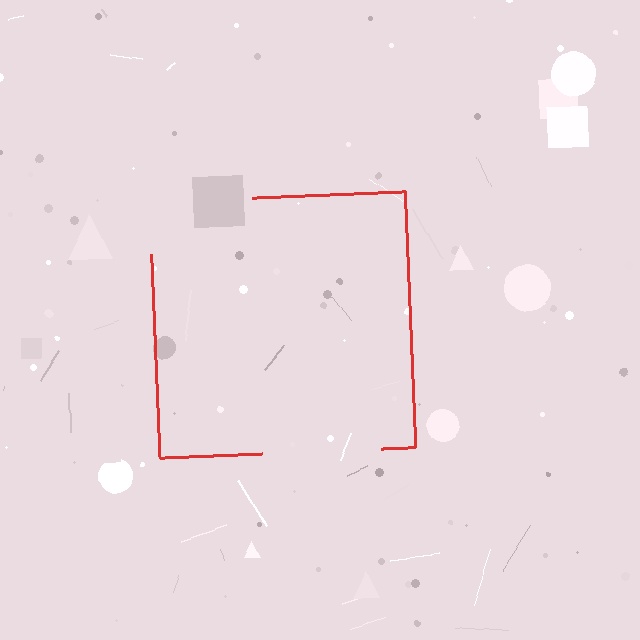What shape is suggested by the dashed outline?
The dashed outline suggests a square.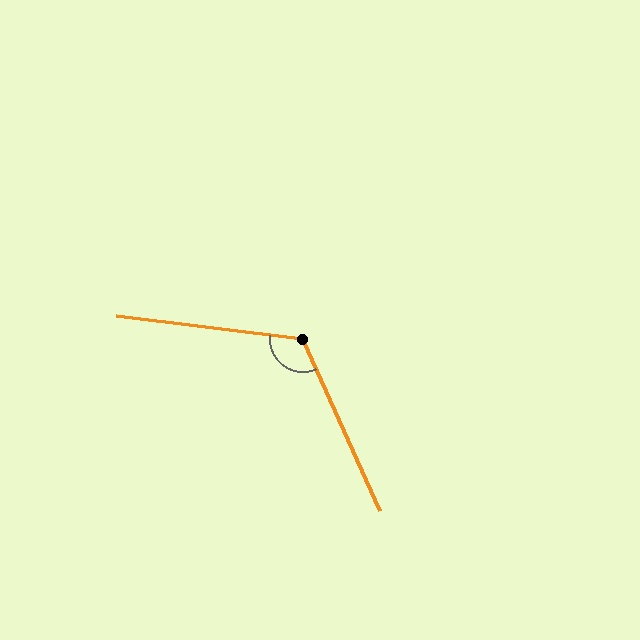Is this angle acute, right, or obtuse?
It is obtuse.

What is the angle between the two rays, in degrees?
Approximately 121 degrees.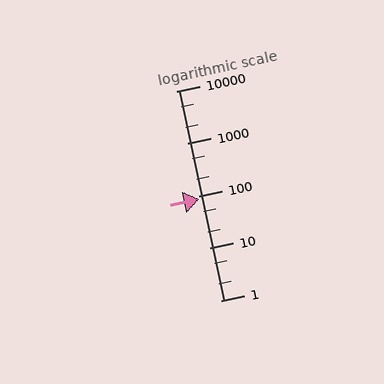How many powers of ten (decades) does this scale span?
The scale spans 4 decades, from 1 to 10000.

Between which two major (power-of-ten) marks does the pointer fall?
The pointer is between 10 and 100.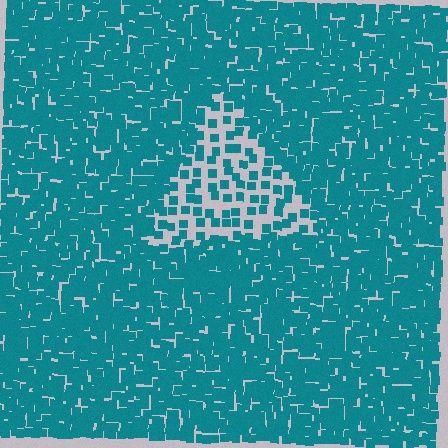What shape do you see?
I see a triangle.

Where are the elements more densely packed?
The elements are more densely packed outside the triangle boundary.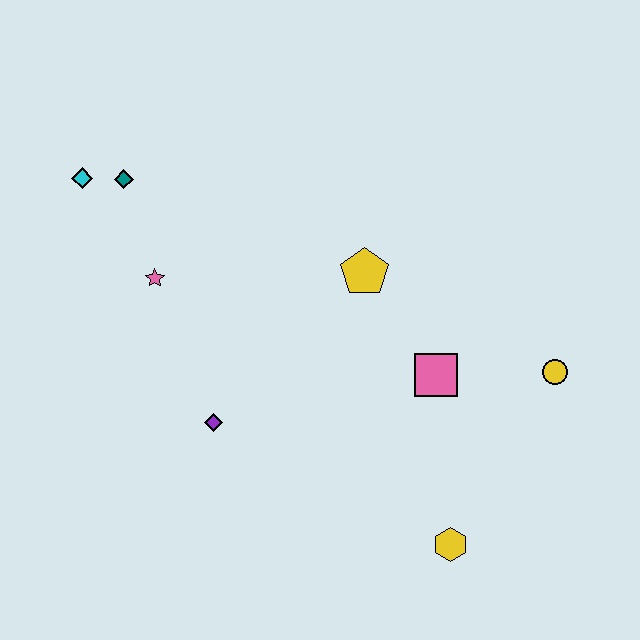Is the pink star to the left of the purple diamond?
Yes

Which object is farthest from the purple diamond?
The yellow circle is farthest from the purple diamond.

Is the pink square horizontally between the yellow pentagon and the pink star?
No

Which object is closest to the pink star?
The teal diamond is closest to the pink star.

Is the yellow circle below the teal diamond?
Yes